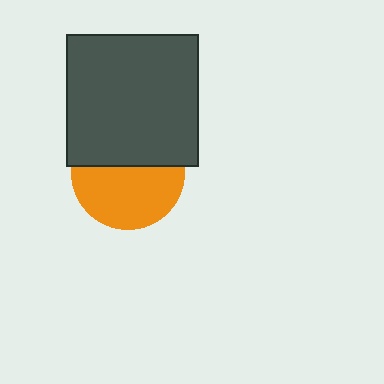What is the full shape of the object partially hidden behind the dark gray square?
The partially hidden object is an orange circle.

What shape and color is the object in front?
The object in front is a dark gray square.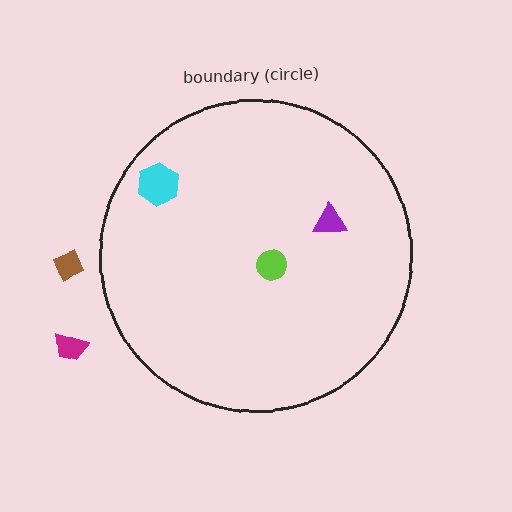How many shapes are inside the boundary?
3 inside, 2 outside.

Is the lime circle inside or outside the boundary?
Inside.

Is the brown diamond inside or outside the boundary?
Outside.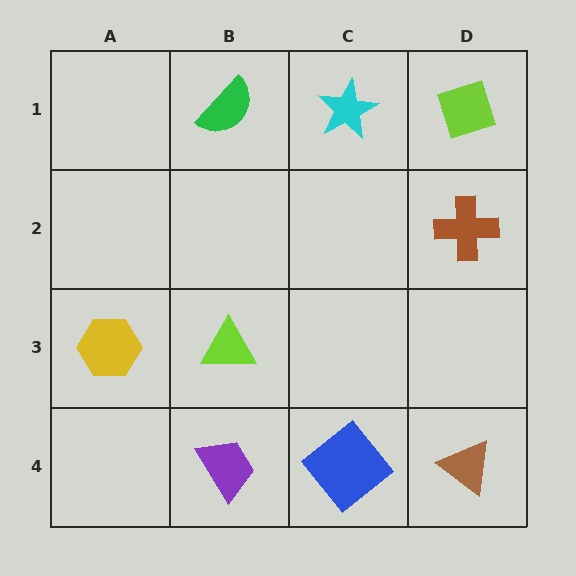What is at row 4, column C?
A blue diamond.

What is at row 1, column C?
A cyan star.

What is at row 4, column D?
A brown triangle.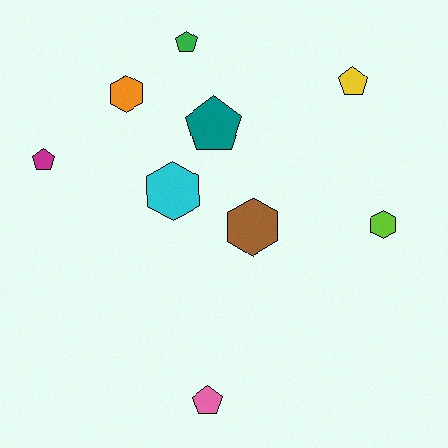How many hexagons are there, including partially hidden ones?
There are 4 hexagons.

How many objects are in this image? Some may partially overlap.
There are 9 objects.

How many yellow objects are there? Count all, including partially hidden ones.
There is 1 yellow object.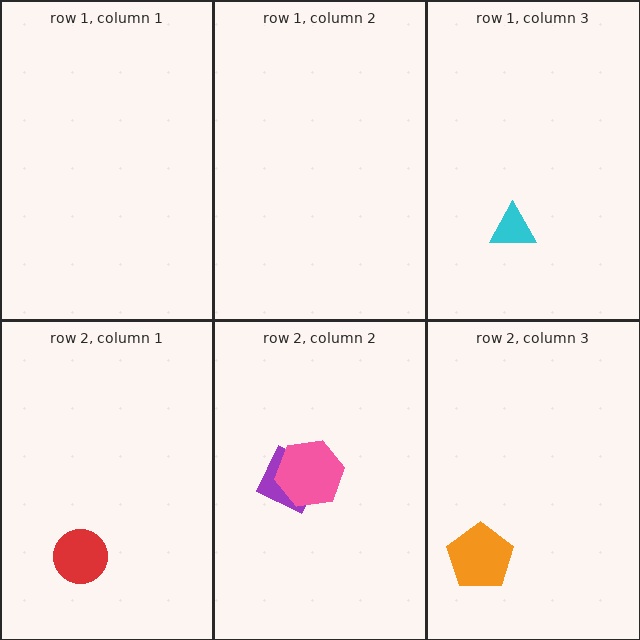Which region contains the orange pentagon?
The row 2, column 3 region.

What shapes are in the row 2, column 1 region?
The red circle.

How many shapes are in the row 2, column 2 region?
2.